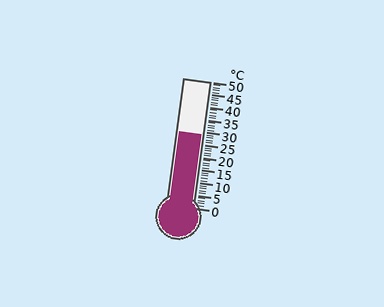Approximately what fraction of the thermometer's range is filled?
The thermometer is filled to approximately 60% of its range.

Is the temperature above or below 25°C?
The temperature is above 25°C.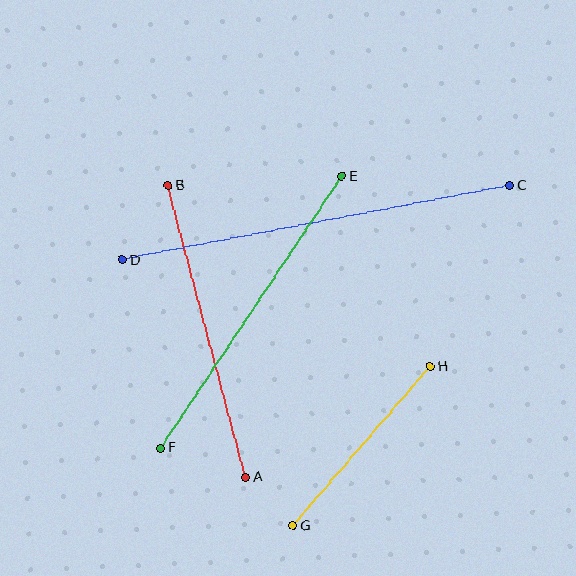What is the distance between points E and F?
The distance is approximately 326 pixels.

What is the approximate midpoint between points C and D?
The midpoint is at approximately (316, 223) pixels.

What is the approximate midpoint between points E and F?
The midpoint is at approximately (251, 312) pixels.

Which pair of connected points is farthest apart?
Points C and D are farthest apart.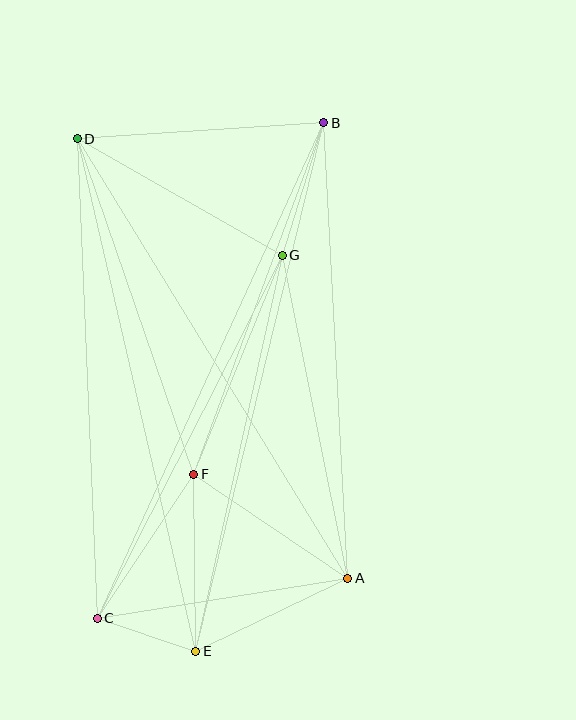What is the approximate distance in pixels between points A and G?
The distance between A and G is approximately 329 pixels.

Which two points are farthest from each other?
Points B and C are farthest from each other.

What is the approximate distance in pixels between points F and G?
The distance between F and G is approximately 236 pixels.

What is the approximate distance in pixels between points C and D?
The distance between C and D is approximately 480 pixels.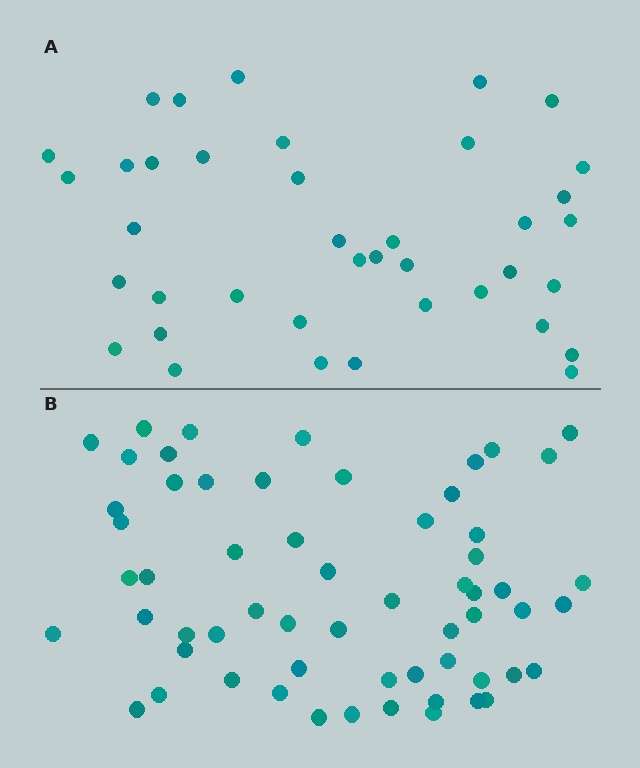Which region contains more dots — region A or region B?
Region B (the bottom region) has more dots.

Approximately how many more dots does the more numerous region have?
Region B has approximately 20 more dots than region A.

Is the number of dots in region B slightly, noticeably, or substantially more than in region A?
Region B has substantially more. The ratio is roughly 1.5 to 1.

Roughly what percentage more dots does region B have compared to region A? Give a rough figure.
About 55% more.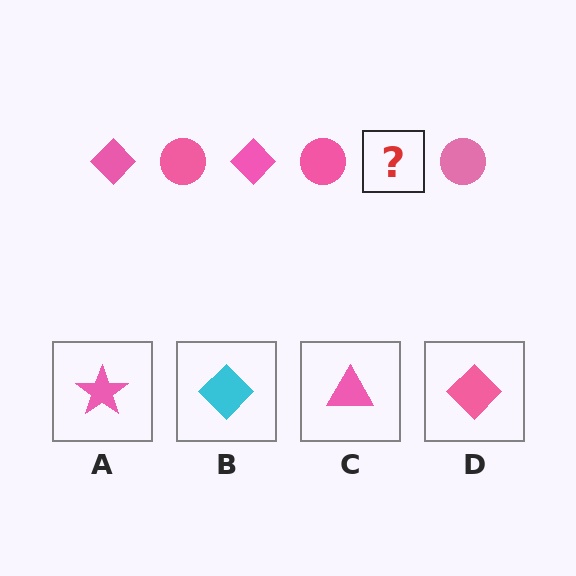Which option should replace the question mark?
Option D.